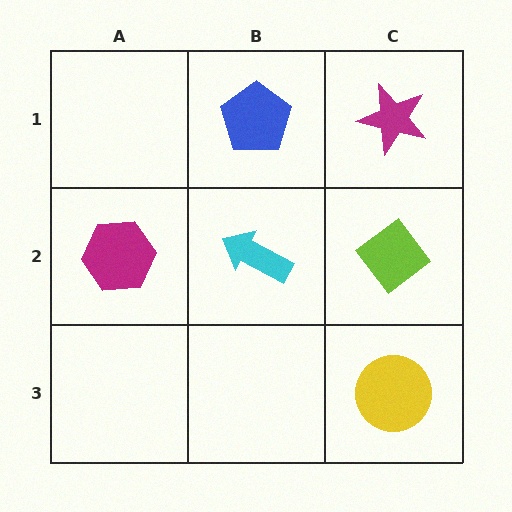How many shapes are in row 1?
2 shapes.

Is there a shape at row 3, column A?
No, that cell is empty.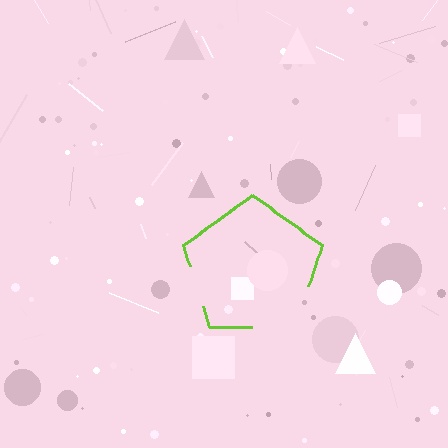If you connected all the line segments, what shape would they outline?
They would outline a pentagon.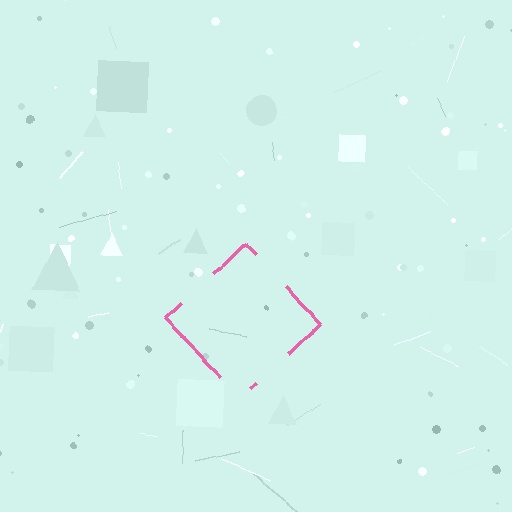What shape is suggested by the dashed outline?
The dashed outline suggests a diamond.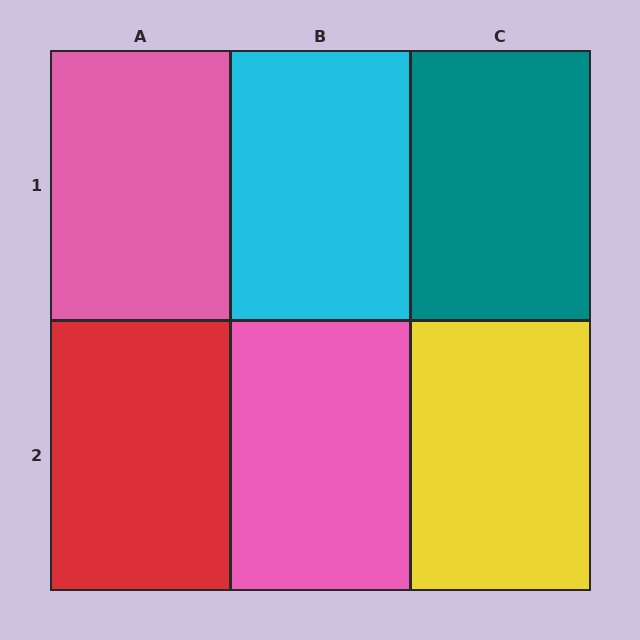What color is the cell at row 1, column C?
Teal.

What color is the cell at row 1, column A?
Pink.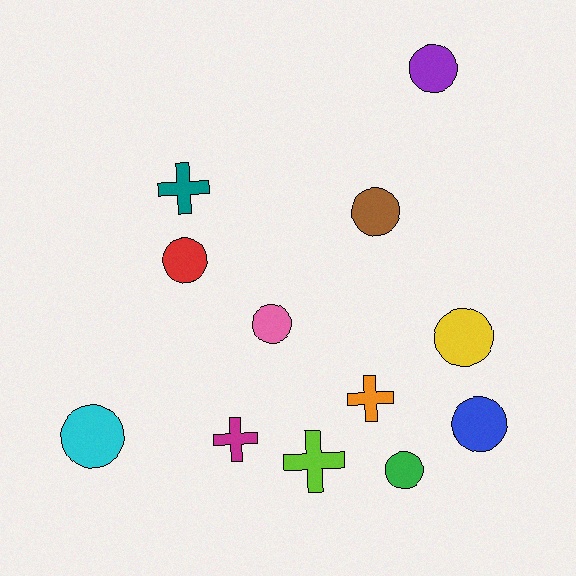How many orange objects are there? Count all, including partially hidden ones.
There is 1 orange object.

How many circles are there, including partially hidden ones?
There are 8 circles.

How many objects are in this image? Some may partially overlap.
There are 12 objects.